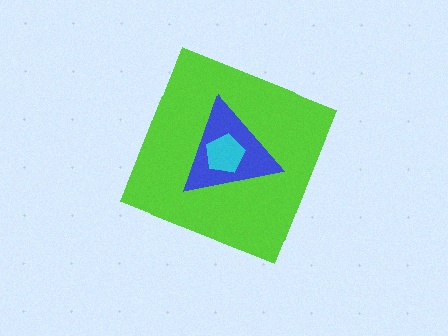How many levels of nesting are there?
3.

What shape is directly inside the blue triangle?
The cyan pentagon.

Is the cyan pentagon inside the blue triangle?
Yes.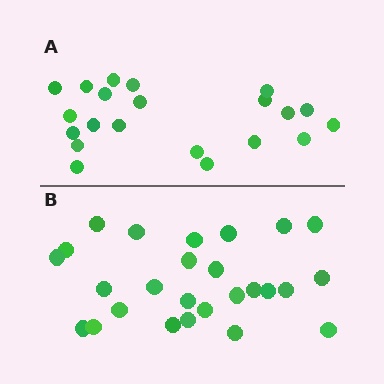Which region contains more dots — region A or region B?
Region B (the bottom region) has more dots.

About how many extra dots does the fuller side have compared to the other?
Region B has about 5 more dots than region A.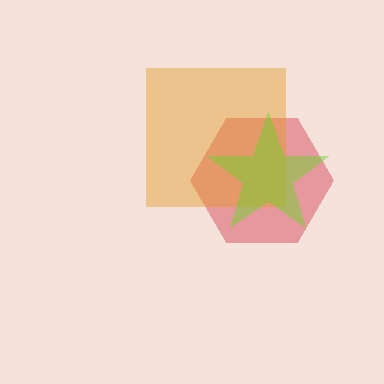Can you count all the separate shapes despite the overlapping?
Yes, there are 3 separate shapes.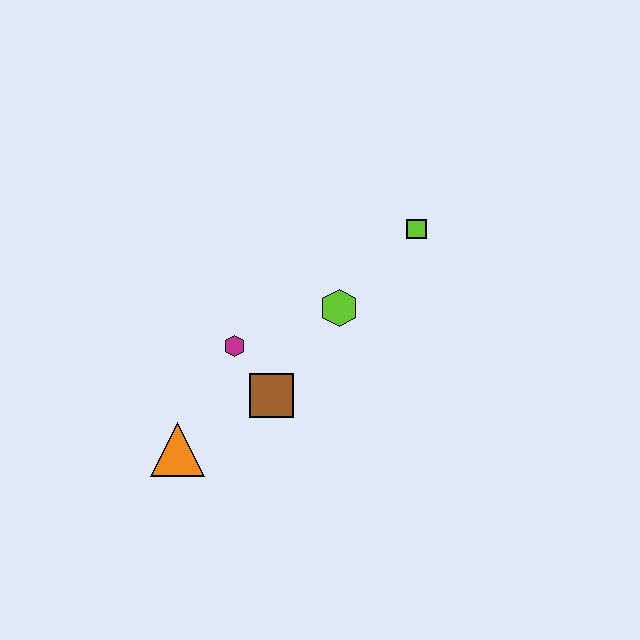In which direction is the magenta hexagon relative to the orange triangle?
The magenta hexagon is above the orange triangle.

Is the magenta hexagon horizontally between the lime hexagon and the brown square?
No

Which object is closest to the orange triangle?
The brown square is closest to the orange triangle.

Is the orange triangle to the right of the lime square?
No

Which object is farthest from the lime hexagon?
The orange triangle is farthest from the lime hexagon.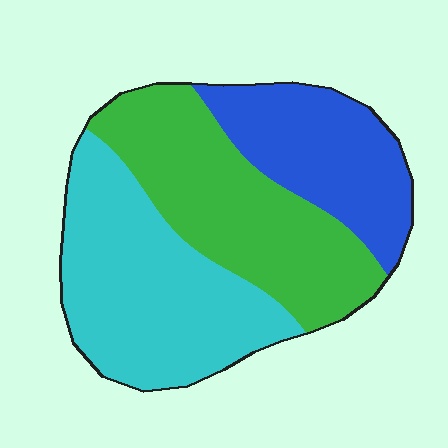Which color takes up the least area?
Blue, at roughly 25%.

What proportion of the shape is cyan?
Cyan takes up about two fifths (2/5) of the shape.